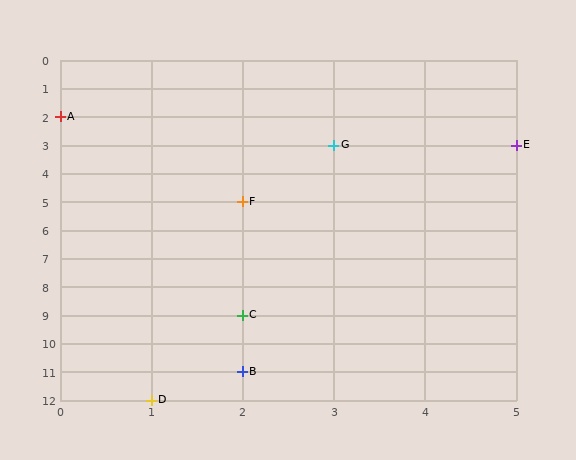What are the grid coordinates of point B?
Point B is at grid coordinates (2, 11).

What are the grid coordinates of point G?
Point G is at grid coordinates (3, 3).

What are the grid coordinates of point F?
Point F is at grid coordinates (2, 5).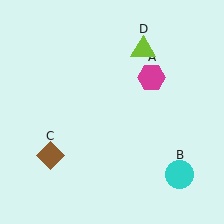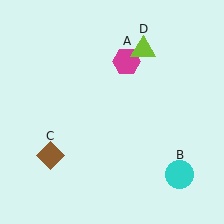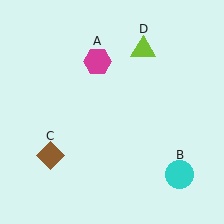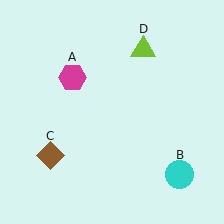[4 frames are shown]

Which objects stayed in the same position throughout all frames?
Cyan circle (object B) and brown diamond (object C) and lime triangle (object D) remained stationary.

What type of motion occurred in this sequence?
The magenta hexagon (object A) rotated counterclockwise around the center of the scene.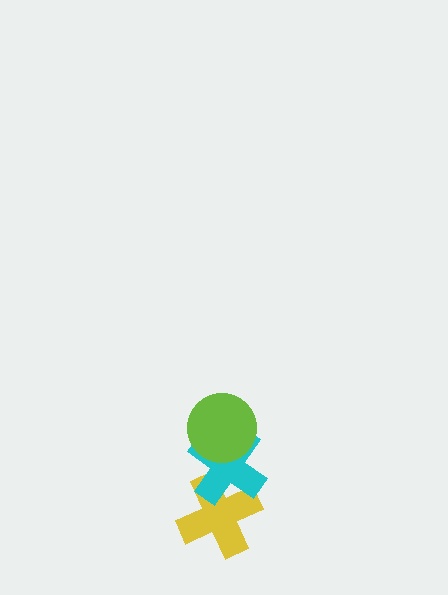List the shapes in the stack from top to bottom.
From top to bottom: the lime circle, the cyan cross, the yellow cross.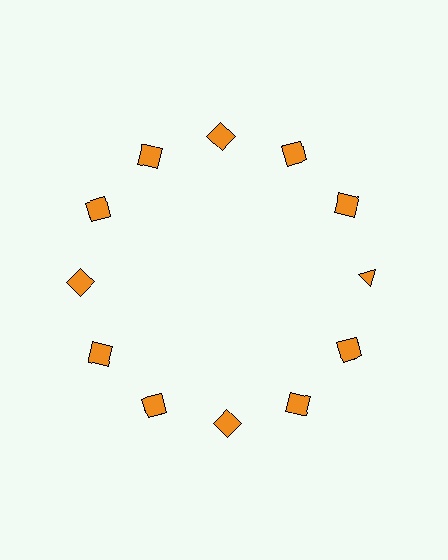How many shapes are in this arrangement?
There are 12 shapes arranged in a ring pattern.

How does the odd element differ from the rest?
It has a different shape: triangle instead of square.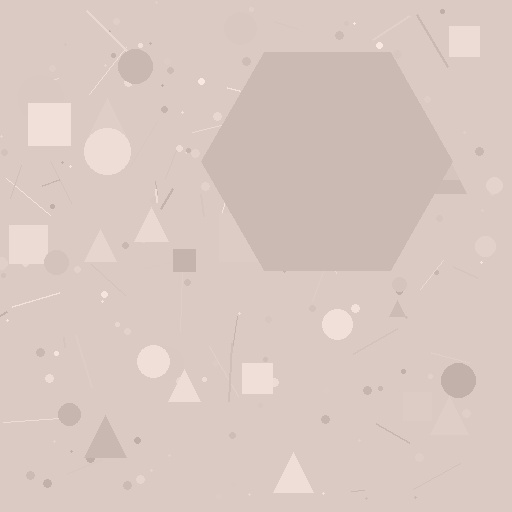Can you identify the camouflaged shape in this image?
The camouflaged shape is a hexagon.